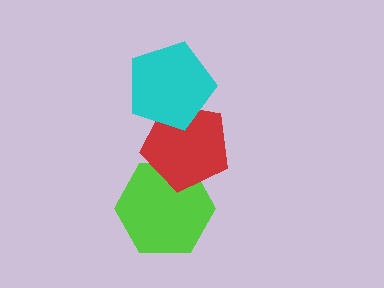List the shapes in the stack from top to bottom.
From top to bottom: the cyan pentagon, the red pentagon, the lime hexagon.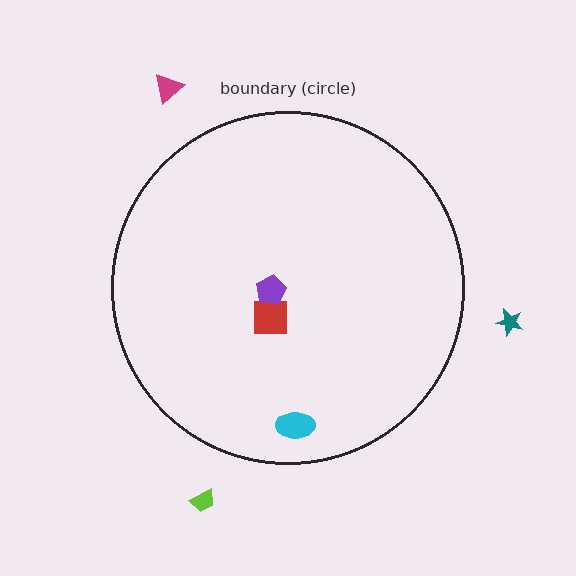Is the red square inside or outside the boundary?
Inside.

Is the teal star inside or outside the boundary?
Outside.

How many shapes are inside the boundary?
3 inside, 3 outside.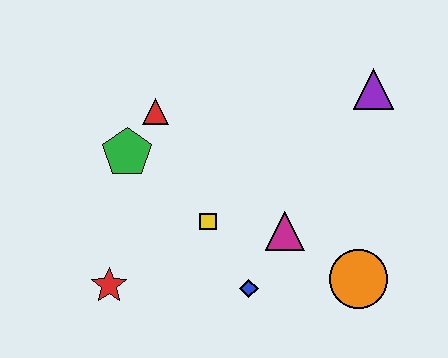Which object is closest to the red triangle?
The green pentagon is closest to the red triangle.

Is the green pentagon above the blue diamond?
Yes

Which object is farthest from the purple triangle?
The red star is farthest from the purple triangle.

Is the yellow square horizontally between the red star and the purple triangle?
Yes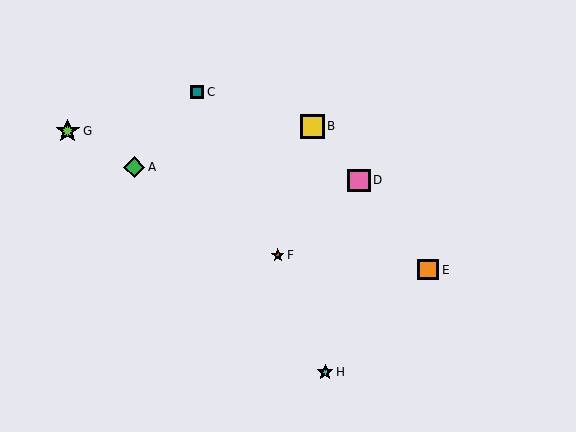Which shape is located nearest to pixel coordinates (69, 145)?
The lime star (labeled G) at (68, 131) is nearest to that location.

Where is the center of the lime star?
The center of the lime star is at (68, 131).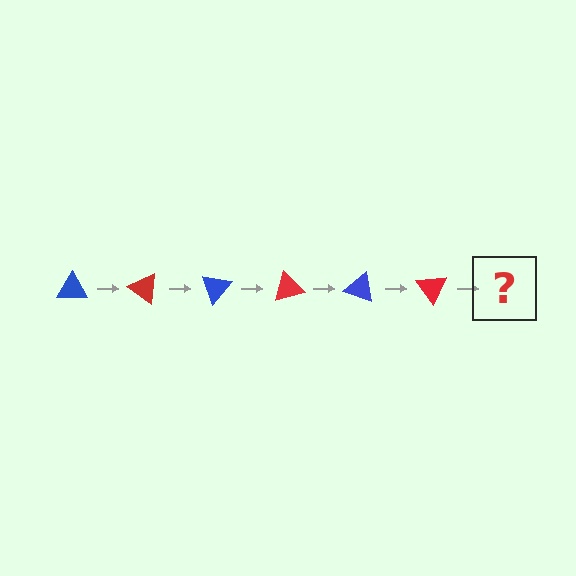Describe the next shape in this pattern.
It should be a blue triangle, rotated 210 degrees from the start.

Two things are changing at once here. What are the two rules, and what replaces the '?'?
The two rules are that it rotates 35 degrees each step and the color cycles through blue and red. The '?' should be a blue triangle, rotated 210 degrees from the start.